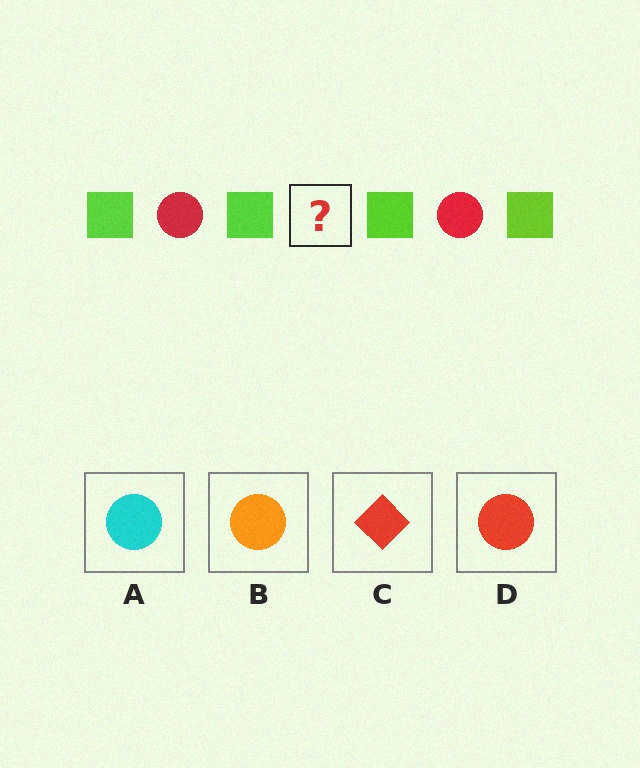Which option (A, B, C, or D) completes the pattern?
D.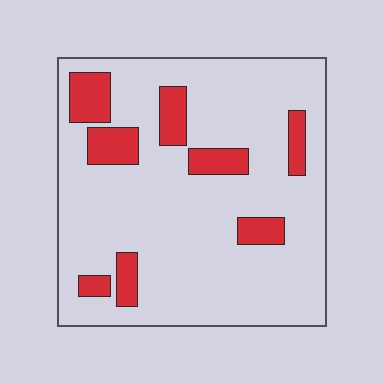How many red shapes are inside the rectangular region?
8.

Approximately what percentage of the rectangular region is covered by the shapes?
Approximately 15%.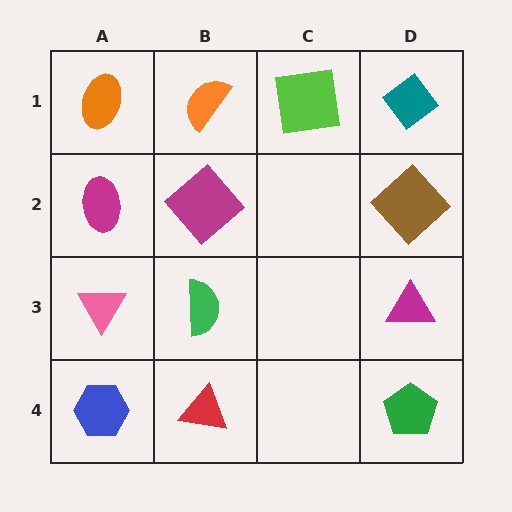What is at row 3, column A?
A pink triangle.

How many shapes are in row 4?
3 shapes.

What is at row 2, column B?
A magenta diamond.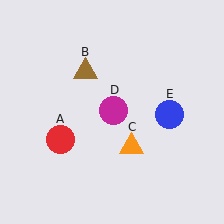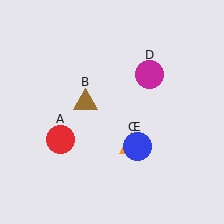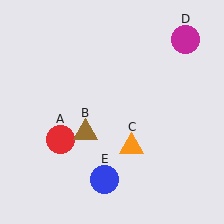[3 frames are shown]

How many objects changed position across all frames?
3 objects changed position: brown triangle (object B), magenta circle (object D), blue circle (object E).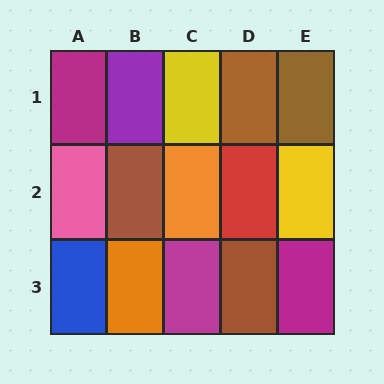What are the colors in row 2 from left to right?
Pink, brown, orange, red, yellow.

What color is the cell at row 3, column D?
Brown.